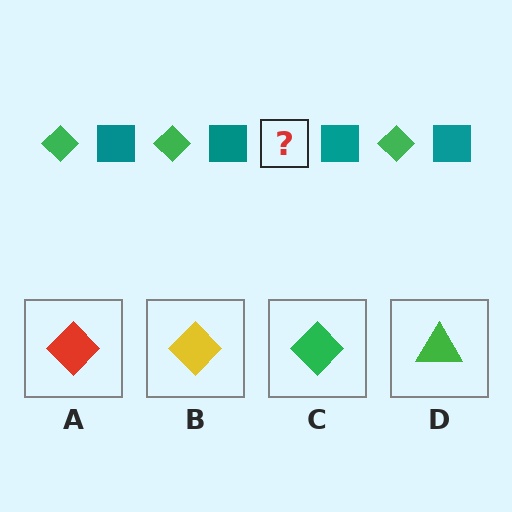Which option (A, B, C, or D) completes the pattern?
C.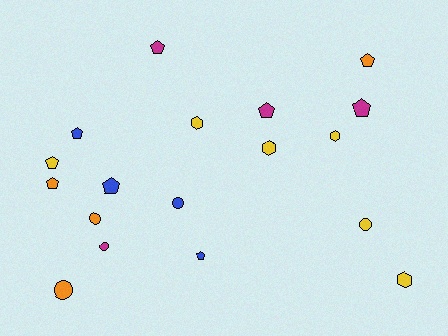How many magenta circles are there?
There is 1 magenta circle.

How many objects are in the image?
There are 18 objects.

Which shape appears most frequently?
Pentagon, with 9 objects.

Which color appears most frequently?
Yellow, with 6 objects.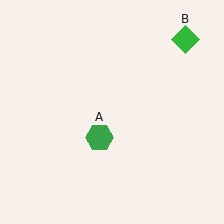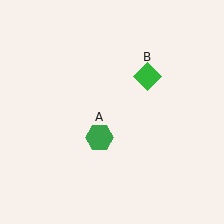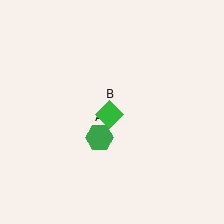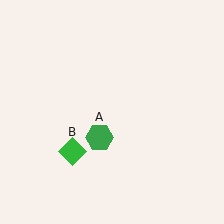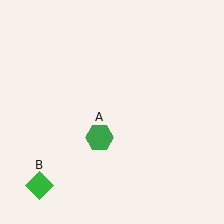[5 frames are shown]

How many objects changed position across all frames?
1 object changed position: green diamond (object B).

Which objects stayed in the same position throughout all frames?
Green hexagon (object A) remained stationary.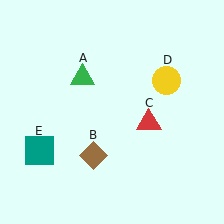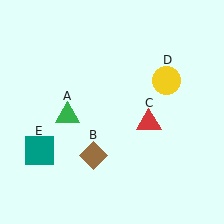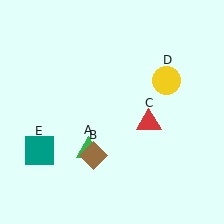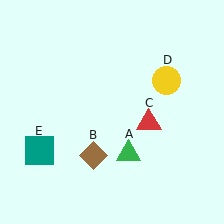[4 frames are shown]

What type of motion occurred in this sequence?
The green triangle (object A) rotated counterclockwise around the center of the scene.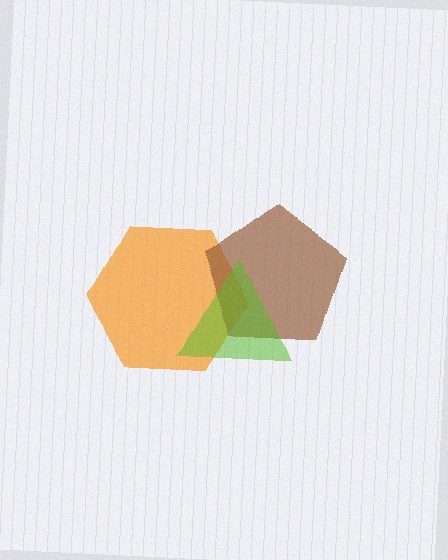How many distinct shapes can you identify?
There are 3 distinct shapes: an orange hexagon, a brown pentagon, a lime triangle.